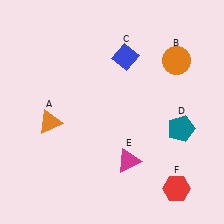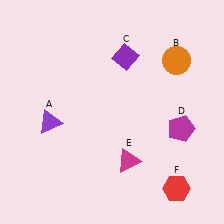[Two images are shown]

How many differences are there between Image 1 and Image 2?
There are 3 differences between the two images.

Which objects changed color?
A changed from orange to purple. C changed from blue to purple. D changed from teal to magenta.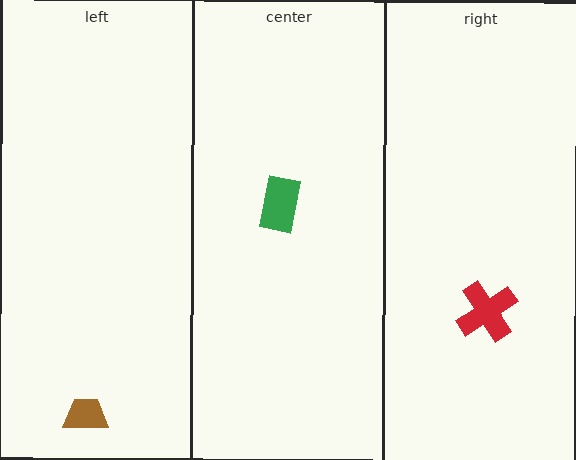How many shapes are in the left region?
1.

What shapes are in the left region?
The brown trapezoid.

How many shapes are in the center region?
1.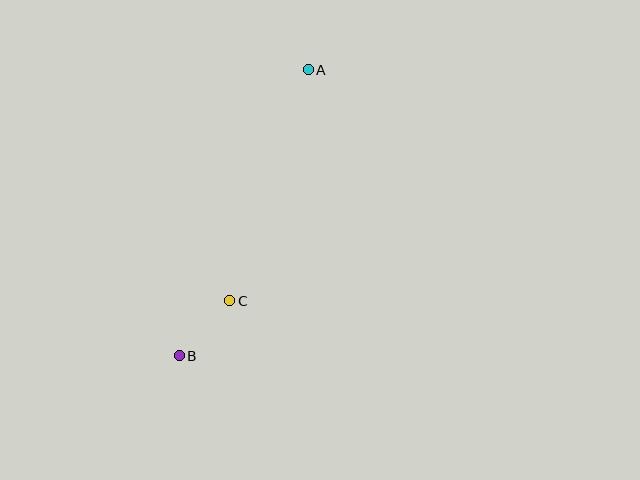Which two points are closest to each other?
Points B and C are closest to each other.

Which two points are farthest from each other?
Points A and B are farthest from each other.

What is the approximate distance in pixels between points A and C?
The distance between A and C is approximately 244 pixels.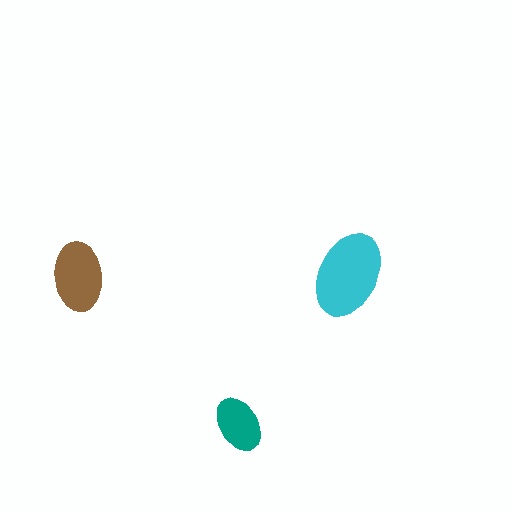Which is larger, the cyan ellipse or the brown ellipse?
The cyan one.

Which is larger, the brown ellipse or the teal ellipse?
The brown one.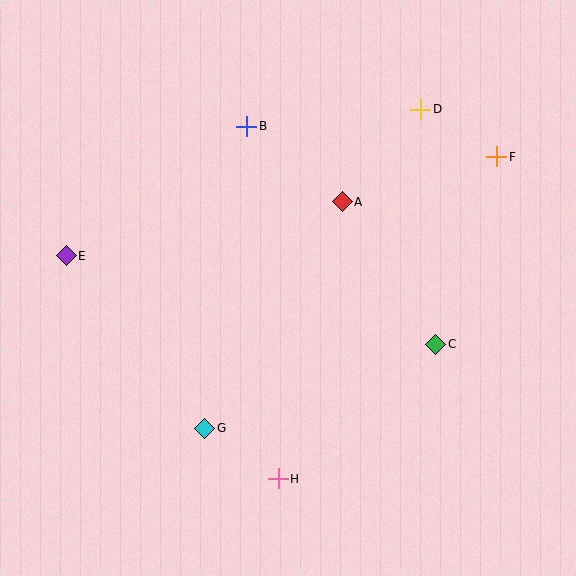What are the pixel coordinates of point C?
Point C is at (436, 344).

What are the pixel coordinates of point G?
Point G is at (205, 428).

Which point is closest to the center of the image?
Point A at (342, 202) is closest to the center.